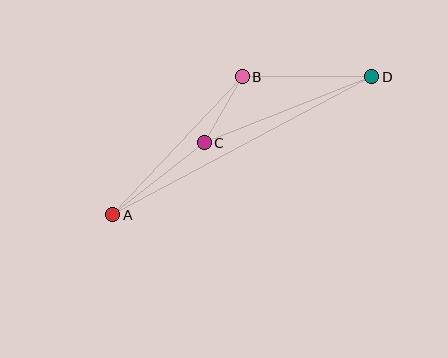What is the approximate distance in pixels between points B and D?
The distance between B and D is approximately 130 pixels.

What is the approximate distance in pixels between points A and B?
The distance between A and B is approximately 189 pixels.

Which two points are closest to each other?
Points B and C are closest to each other.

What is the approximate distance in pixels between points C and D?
The distance between C and D is approximately 180 pixels.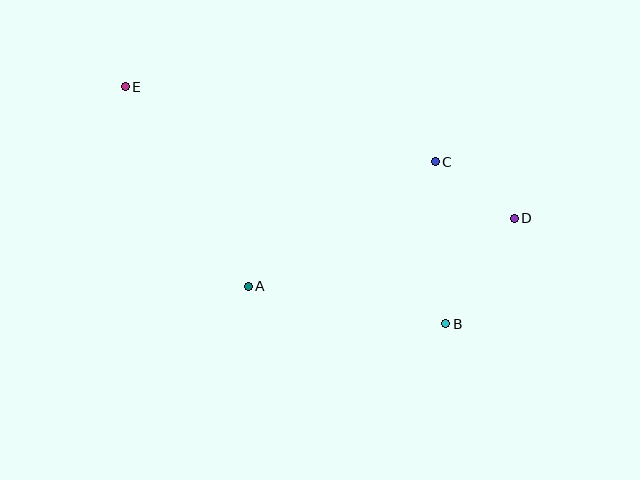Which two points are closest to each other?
Points C and D are closest to each other.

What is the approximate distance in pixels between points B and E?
The distance between B and E is approximately 398 pixels.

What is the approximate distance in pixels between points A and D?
The distance between A and D is approximately 275 pixels.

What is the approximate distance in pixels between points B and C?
The distance between B and C is approximately 162 pixels.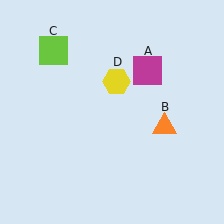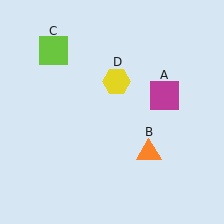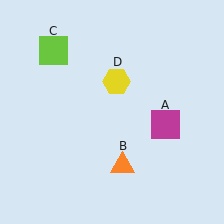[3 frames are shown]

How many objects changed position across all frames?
2 objects changed position: magenta square (object A), orange triangle (object B).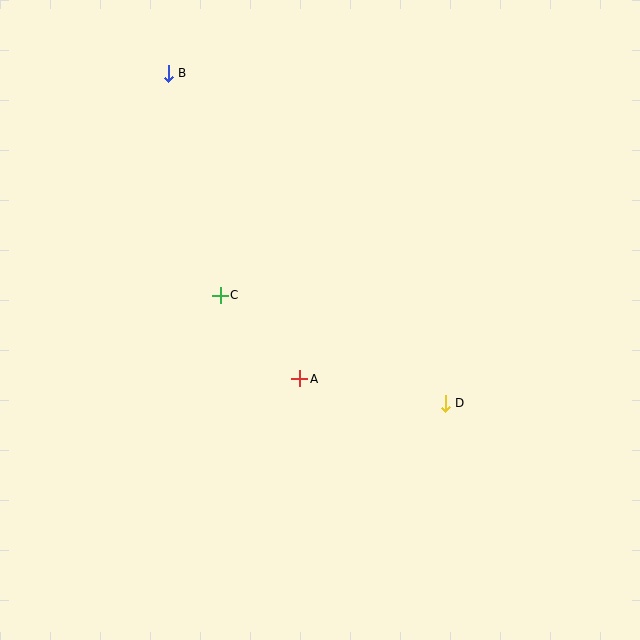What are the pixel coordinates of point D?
Point D is at (445, 403).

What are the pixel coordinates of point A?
Point A is at (300, 379).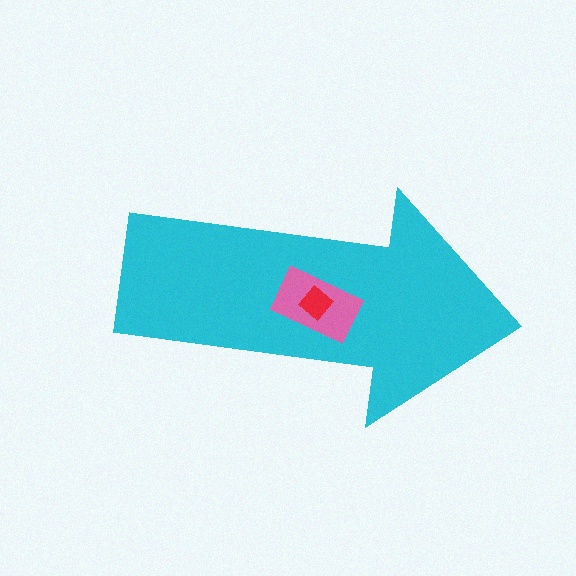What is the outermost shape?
The cyan arrow.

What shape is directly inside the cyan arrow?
The pink rectangle.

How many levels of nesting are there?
3.